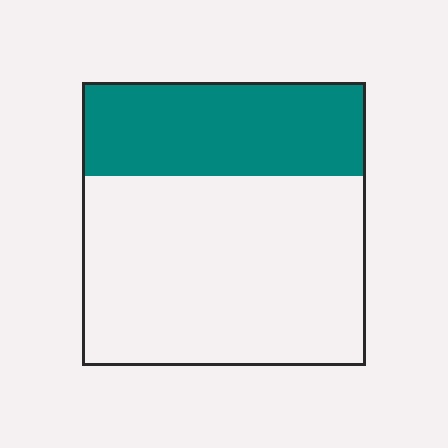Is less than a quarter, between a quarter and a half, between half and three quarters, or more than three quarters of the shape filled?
Between a quarter and a half.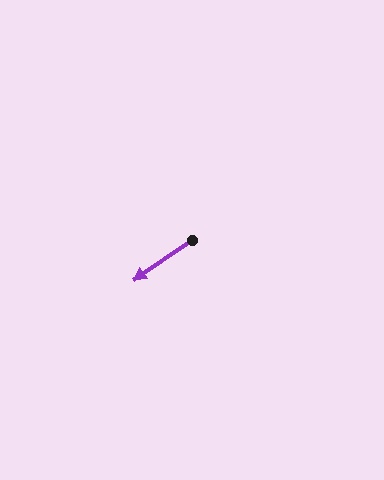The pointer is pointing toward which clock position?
Roughly 8 o'clock.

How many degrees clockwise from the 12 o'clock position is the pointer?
Approximately 236 degrees.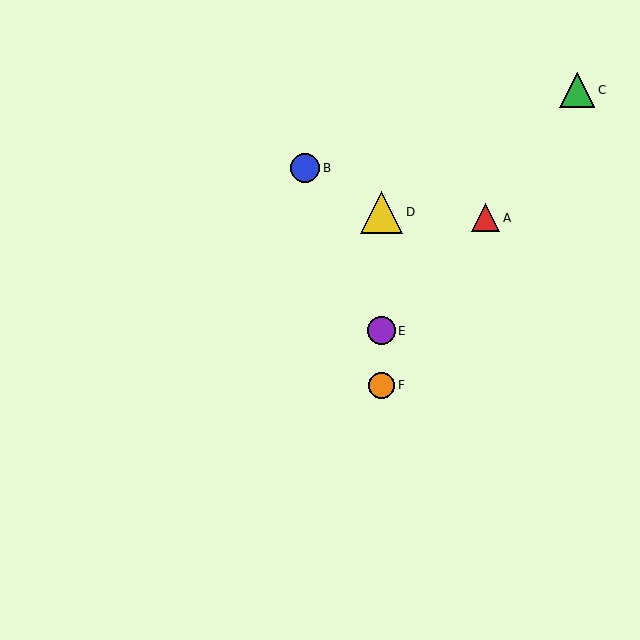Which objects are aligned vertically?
Objects D, E, F are aligned vertically.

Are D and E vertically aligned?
Yes, both are at x≈381.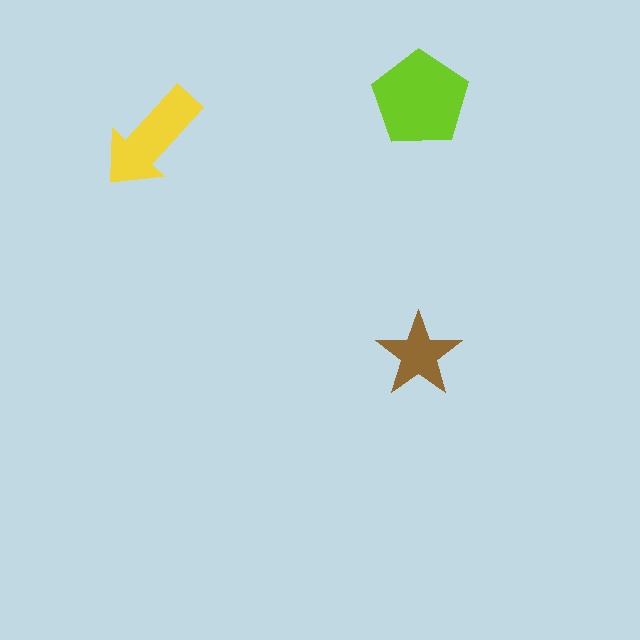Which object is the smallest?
The brown star.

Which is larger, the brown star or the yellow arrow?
The yellow arrow.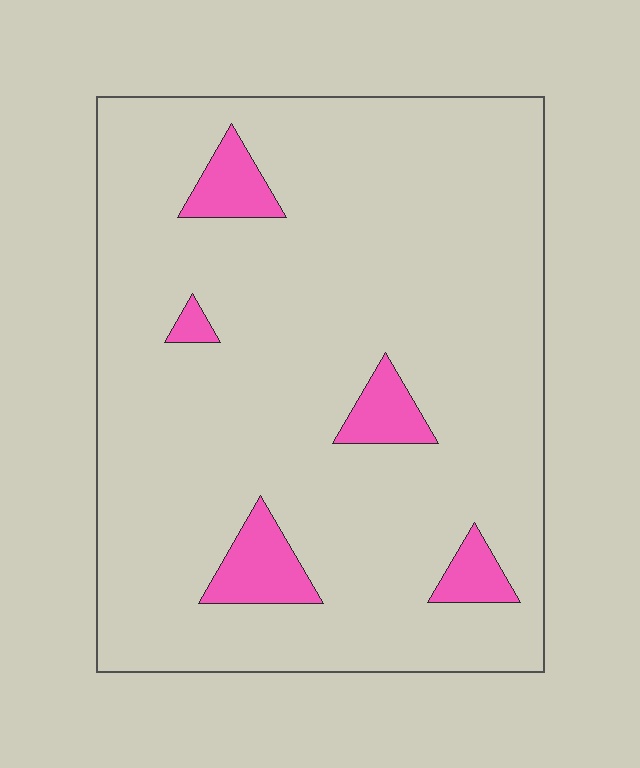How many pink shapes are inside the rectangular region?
5.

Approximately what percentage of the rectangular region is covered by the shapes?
Approximately 10%.